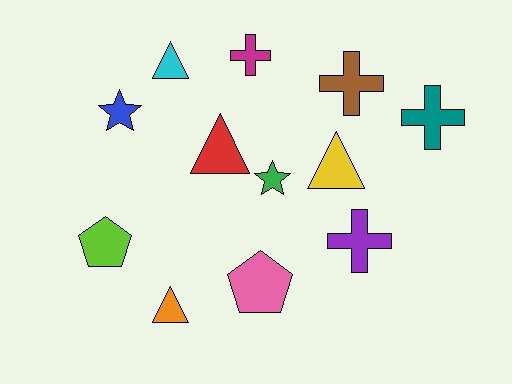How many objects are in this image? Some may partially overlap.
There are 12 objects.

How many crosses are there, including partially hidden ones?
There are 4 crosses.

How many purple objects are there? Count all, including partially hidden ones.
There is 1 purple object.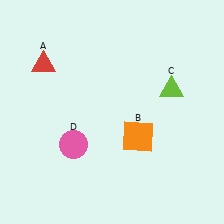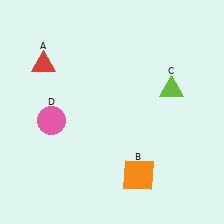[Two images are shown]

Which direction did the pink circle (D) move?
The pink circle (D) moved up.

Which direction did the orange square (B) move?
The orange square (B) moved down.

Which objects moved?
The objects that moved are: the orange square (B), the pink circle (D).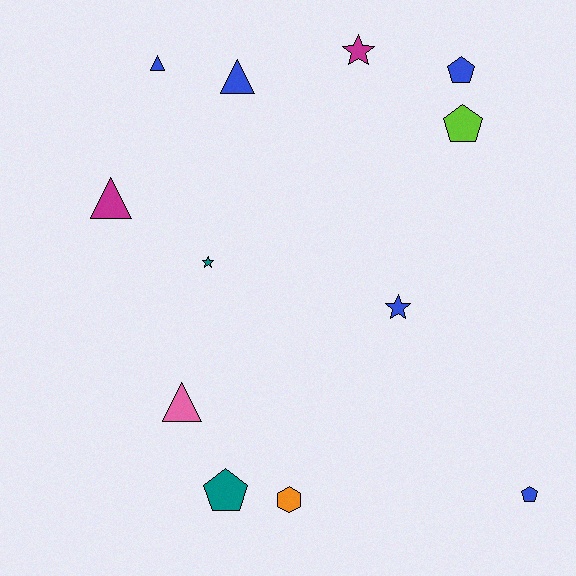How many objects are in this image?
There are 12 objects.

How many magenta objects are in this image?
There are 2 magenta objects.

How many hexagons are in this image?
There is 1 hexagon.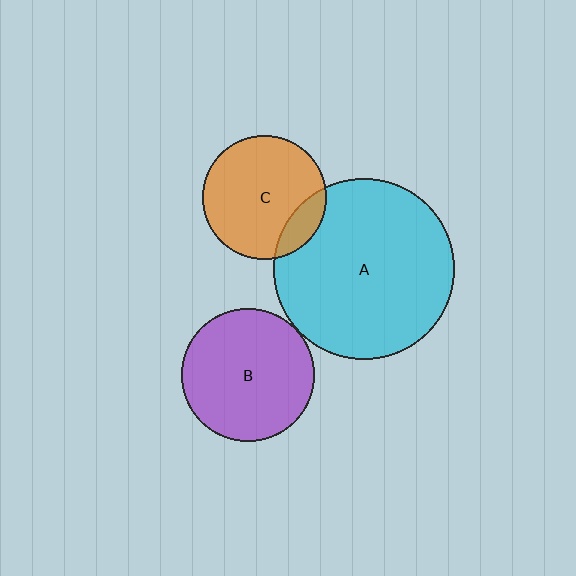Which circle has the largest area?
Circle A (cyan).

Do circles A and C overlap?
Yes.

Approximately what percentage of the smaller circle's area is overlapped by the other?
Approximately 15%.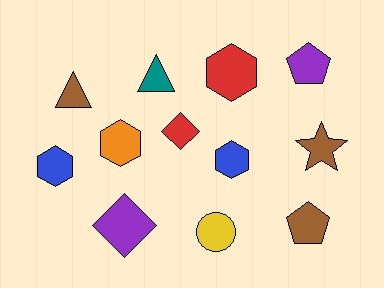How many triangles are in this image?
There are 2 triangles.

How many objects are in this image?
There are 12 objects.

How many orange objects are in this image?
There is 1 orange object.